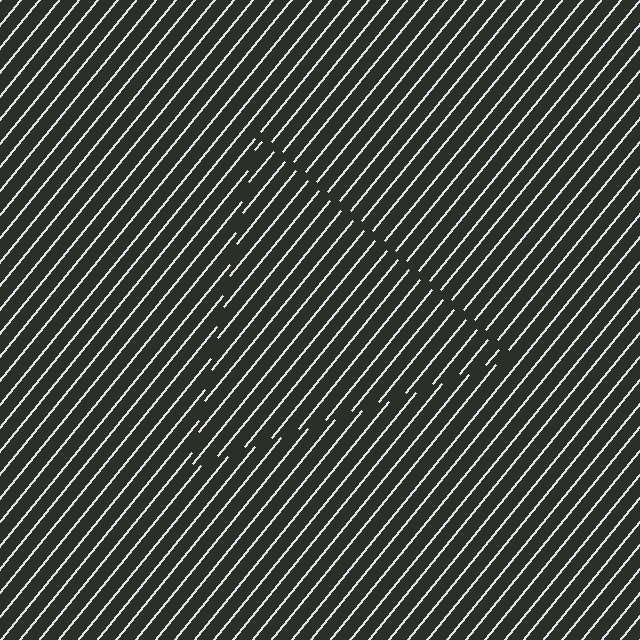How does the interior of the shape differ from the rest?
The interior of the shape contains the same grating, shifted by half a period — the contour is defined by the phase discontinuity where line-ends from the inner and outer gratings abut.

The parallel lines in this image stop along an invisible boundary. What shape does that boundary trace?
An illusory triangle. The interior of the shape contains the same grating, shifted by half a period — the contour is defined by the phase discontinuity where line-ends from the inner and outer gratings abut.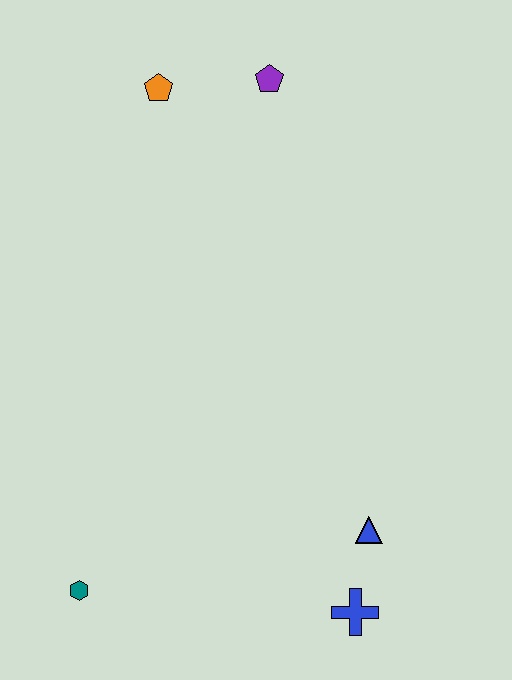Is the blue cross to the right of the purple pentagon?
Yes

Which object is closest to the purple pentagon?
The orange pentagon is closest to the purple pentagon.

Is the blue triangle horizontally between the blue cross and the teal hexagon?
No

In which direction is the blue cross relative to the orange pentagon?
The blue cross is below the orange pentagon.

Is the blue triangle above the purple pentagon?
No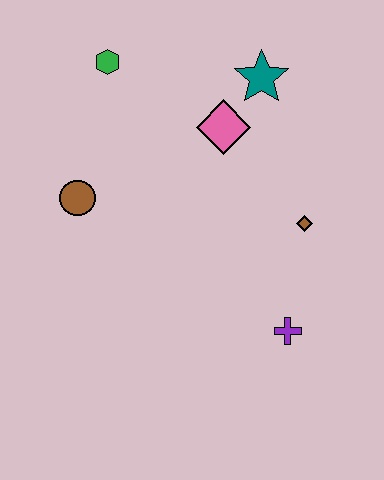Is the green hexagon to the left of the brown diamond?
Yes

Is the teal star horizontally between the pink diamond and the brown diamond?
Yes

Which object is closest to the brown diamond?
The purple cross is closest to the brown diamond.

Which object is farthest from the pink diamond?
The purple cross is farthest from the pink diamond.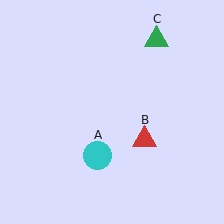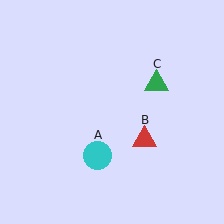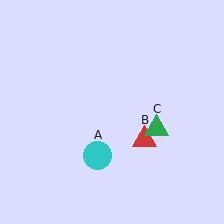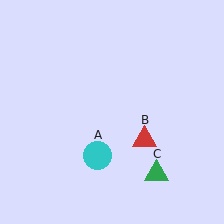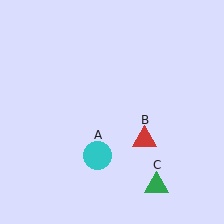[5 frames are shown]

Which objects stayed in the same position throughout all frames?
Cyan circle (object A) and red triangle (object B) remained stationary.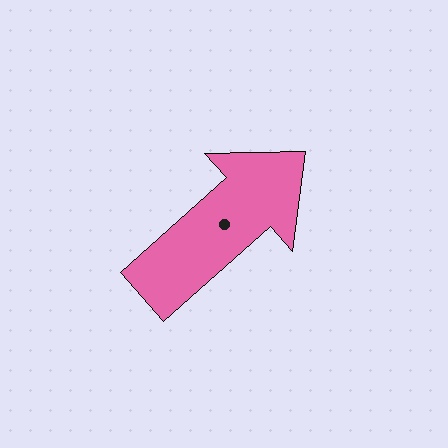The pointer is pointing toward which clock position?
Roughly 2 o'clock.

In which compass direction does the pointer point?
Northeast.